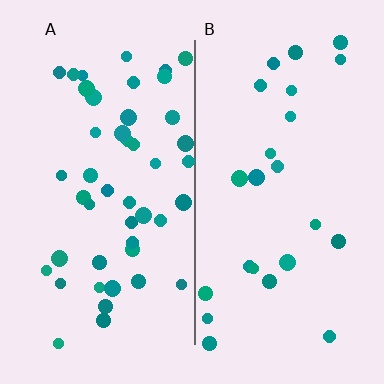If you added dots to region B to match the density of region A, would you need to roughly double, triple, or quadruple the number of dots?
Approximately double.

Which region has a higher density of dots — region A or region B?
A (the left).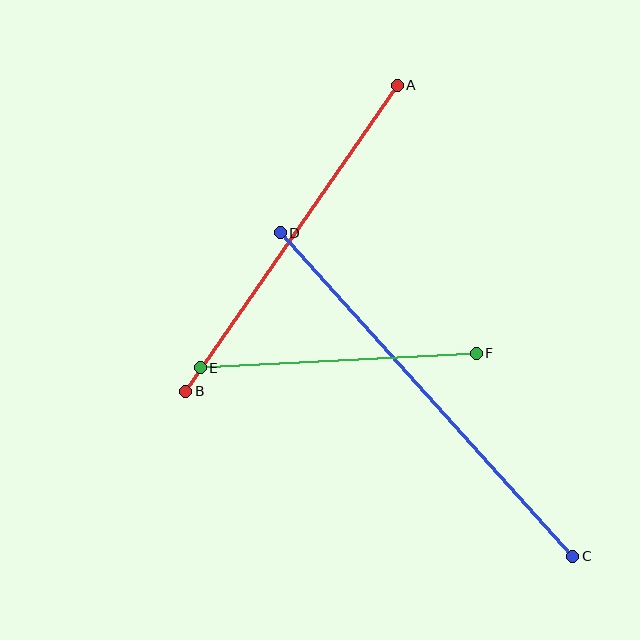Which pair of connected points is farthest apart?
Points C and D are farthest apart.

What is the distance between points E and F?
The distance is approximately 276 pixels.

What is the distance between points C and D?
The distance is approximately 436 pixels.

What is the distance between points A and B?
The distance is approximately 372 pixels.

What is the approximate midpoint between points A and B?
The midpoint is at approximately (292, 238) pixels.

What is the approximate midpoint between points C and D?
The midpoint is at approximately (426, 394) pixels.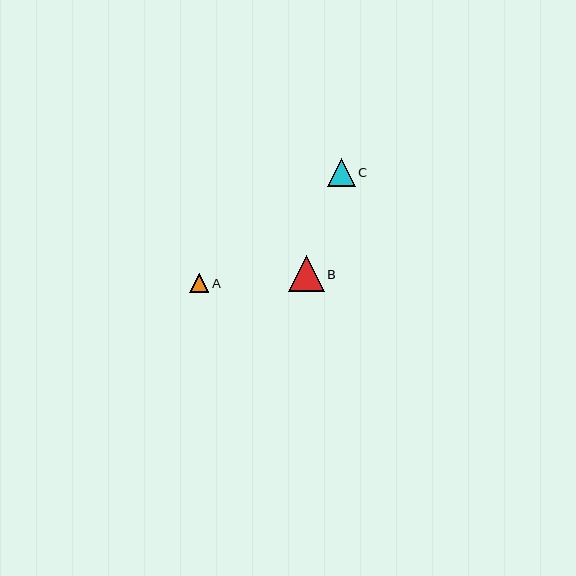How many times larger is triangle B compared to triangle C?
Triangle B is approximately 1.3 times the size of triangle C.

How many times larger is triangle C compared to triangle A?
Triangle C is approximately 1.4 times the size of triangle A.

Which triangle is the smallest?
Triangle A is the smallest with a size of approximately 19 pixels.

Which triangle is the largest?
Triangle B is the largest with a size of approximately 35 pixels.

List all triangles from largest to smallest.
From largest to smallest: B, C, A.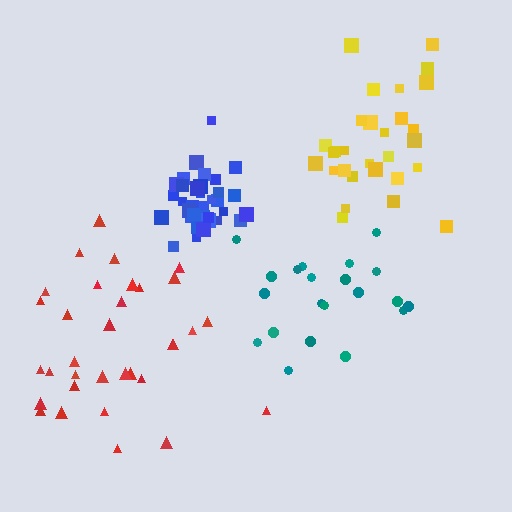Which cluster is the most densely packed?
Blue.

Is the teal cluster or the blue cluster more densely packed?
Blue.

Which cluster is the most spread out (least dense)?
Teal.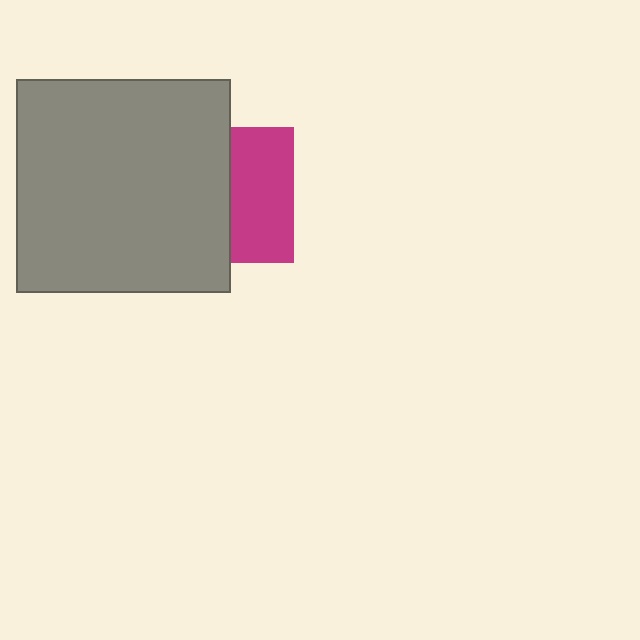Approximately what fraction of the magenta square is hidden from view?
Roughly 54% of the magenta square is hidden behind the gray square.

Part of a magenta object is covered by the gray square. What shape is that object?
It is a square.